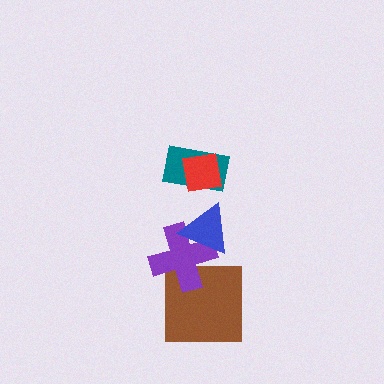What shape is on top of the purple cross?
The blue triangle is on top of the purple cross.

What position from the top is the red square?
The red square is 1st from the top.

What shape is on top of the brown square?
The purple cross is on top of the brown square.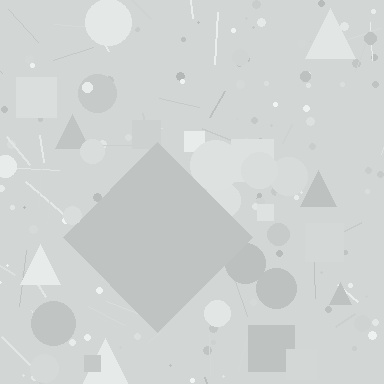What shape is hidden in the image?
A diamond is hidden in the image.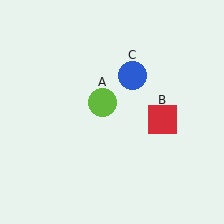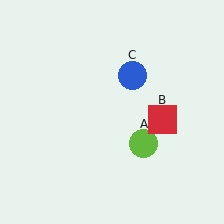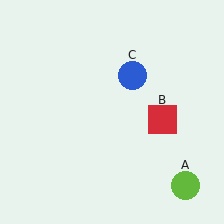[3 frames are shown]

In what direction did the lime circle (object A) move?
The lime circle (object A) moved down and to the right.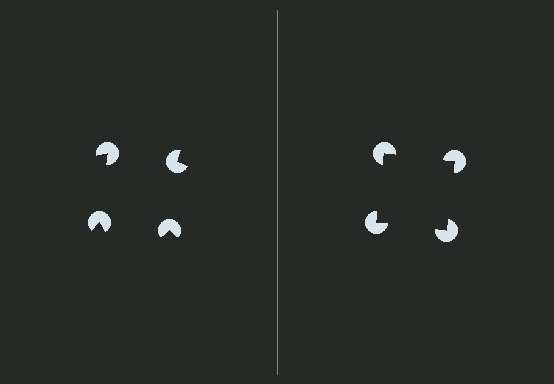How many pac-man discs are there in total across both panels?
8 — 4 on each side.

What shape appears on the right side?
An illusory square.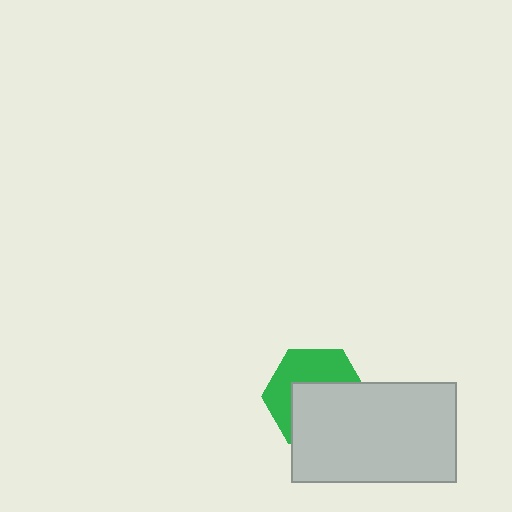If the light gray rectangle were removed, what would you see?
You would see the complete green hexagon.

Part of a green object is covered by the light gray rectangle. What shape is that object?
It is a hexagon.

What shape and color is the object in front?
The object in front is a light gray rectangle.